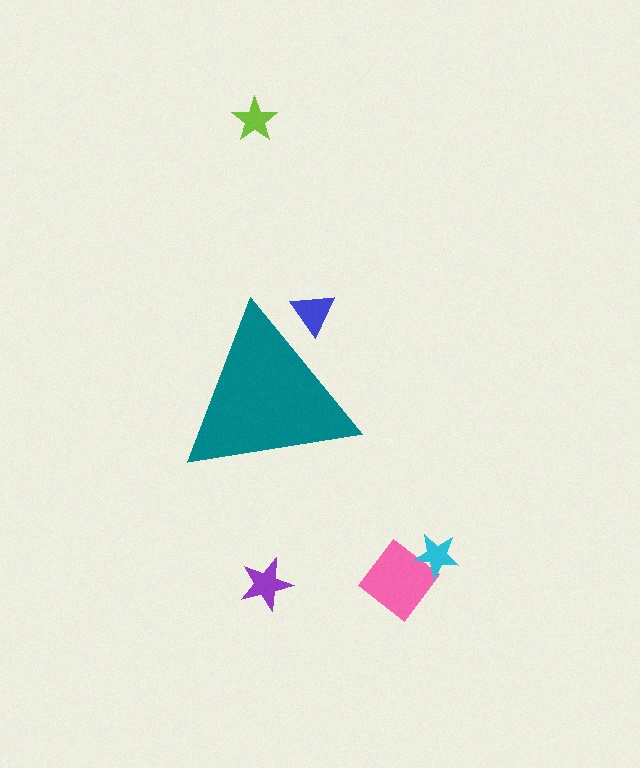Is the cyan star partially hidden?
No, the cyan star is fully visible.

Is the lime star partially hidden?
No, the lime star is fully visible.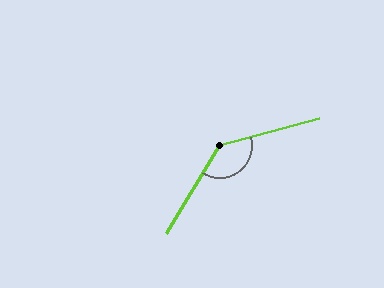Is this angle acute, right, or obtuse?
It is obtuse.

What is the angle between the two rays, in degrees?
Approximately 137 degrees.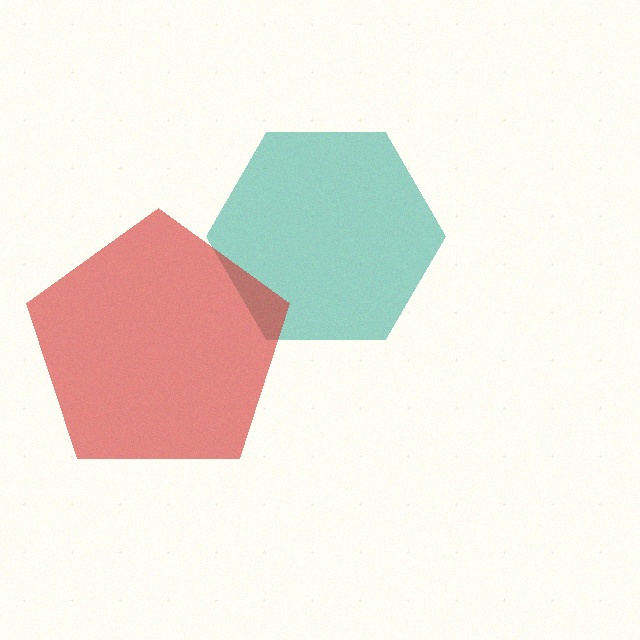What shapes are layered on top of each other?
The layered shapes are: a teal hexagon, a red pentagon.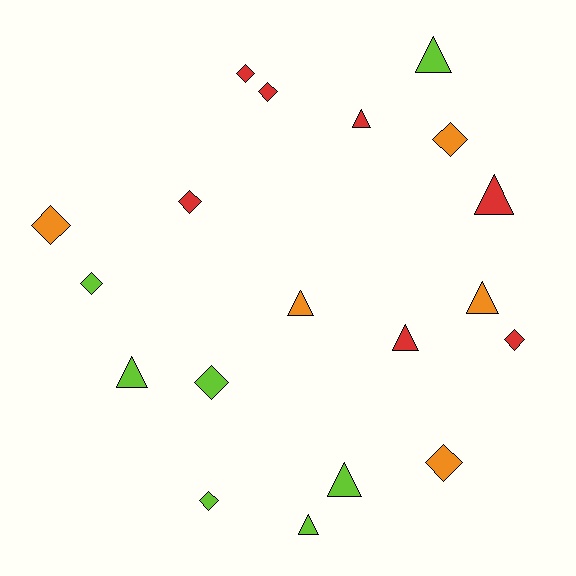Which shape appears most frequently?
Diamond, with 10 objects.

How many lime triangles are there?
There are 4 lime triangles.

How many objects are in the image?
There are 19 objects.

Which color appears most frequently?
Red, with 7 objects.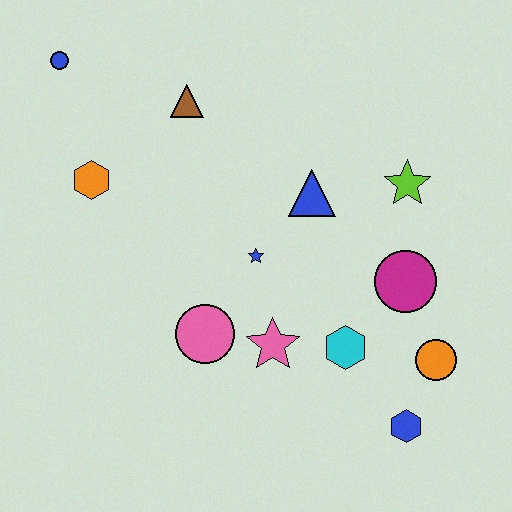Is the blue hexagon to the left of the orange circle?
Yes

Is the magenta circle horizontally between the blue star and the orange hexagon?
No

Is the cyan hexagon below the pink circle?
Yes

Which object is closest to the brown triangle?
The orange hexagon is closest to the brown triangle.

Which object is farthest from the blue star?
The blue circle is farthest from the blue star.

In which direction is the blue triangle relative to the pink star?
The blue triangle is above the pink star.